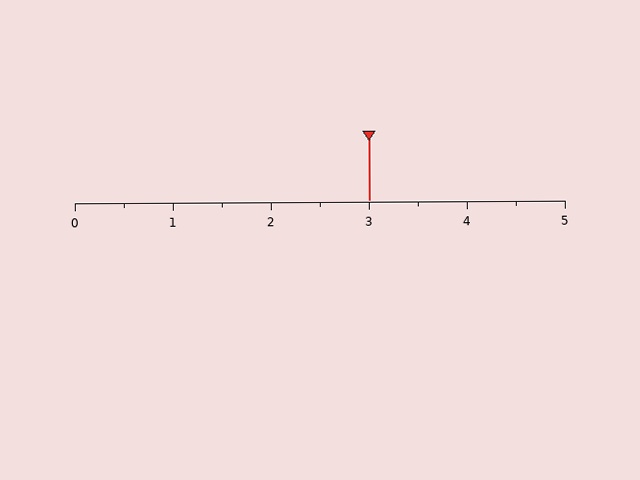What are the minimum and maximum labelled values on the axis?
The axis runs from 0 to 5.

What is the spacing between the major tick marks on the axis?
The major ticks are spaced 1 apart.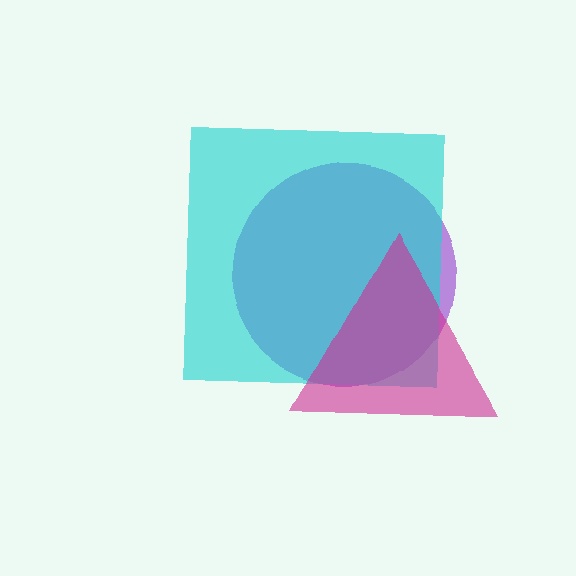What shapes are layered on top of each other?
The layered shapes are: a purple circle, a cyan square, a magenta triangle.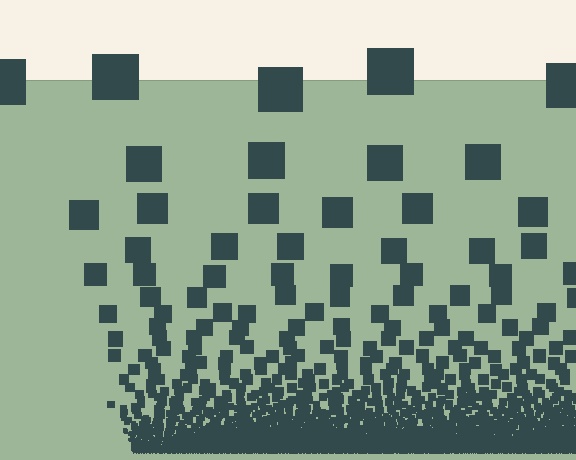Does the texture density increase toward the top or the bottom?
Density increases toward the bottom.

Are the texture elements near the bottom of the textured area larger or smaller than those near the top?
Smaller. The gradient is inverted — elements near the bottom are smaller and denser.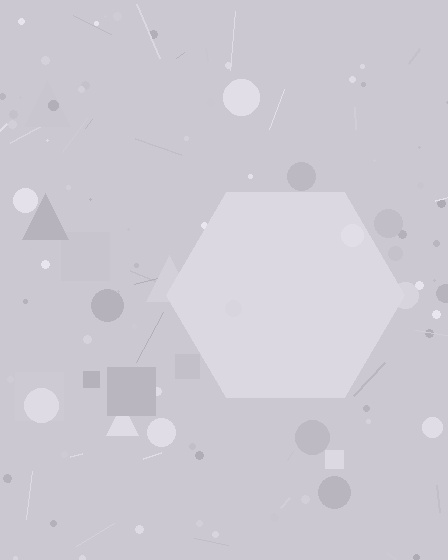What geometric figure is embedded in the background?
A hexagon is embedded in the background.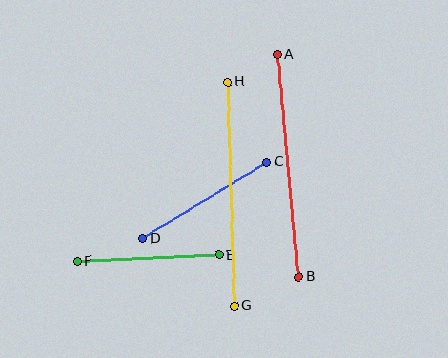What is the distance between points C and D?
The distance is approximately 146 pixels.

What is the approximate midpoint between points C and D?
The midpoint is at approximately (205, 200) pixels.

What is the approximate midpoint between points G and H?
The midpoint is at approximately (231, 194) pixels.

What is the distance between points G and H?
The distance is approximately 224 pixels.